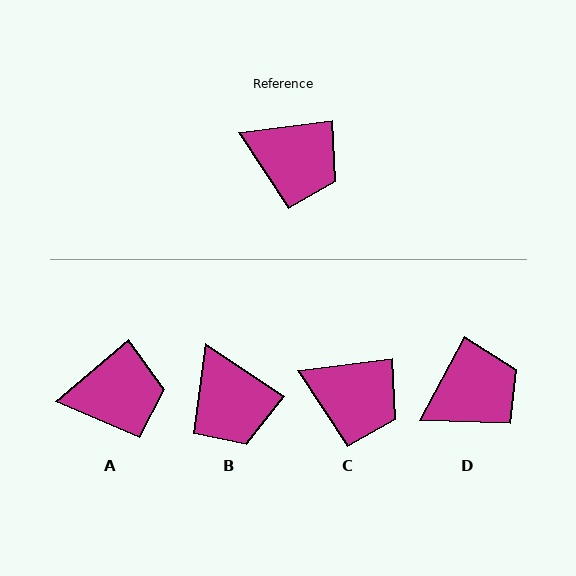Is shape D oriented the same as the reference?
No, it is off by about 55 degrees.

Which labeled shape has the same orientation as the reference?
C.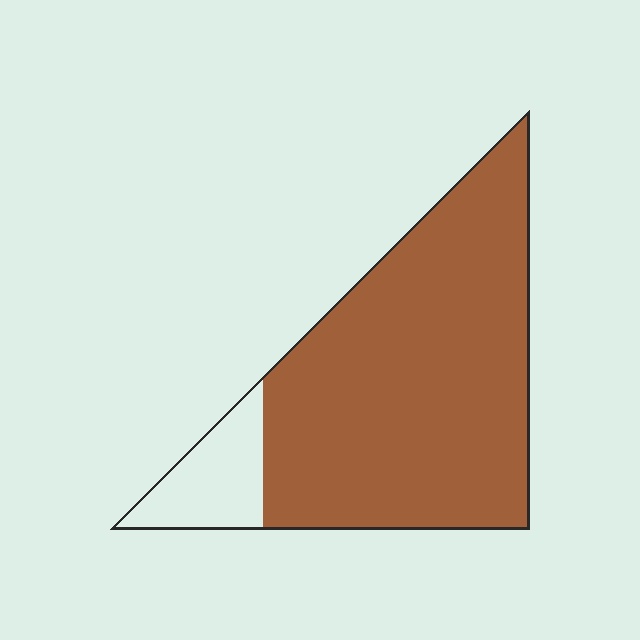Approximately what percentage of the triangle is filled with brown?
Approximately 85%.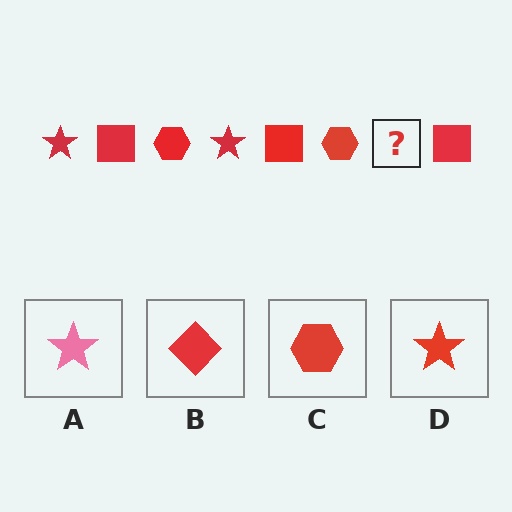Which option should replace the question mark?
Option D.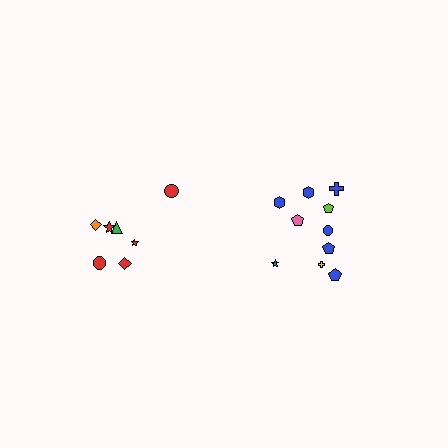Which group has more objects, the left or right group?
The right group.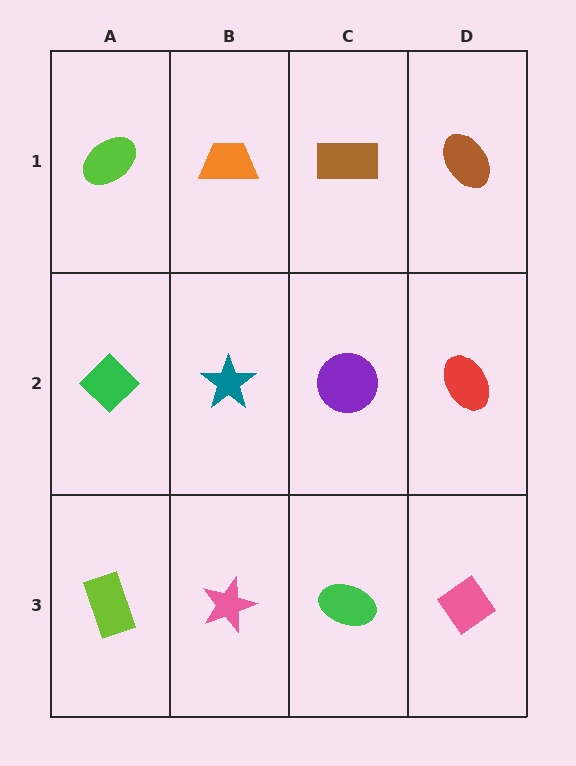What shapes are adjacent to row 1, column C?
A purple circle (row 2, column C), an orange trapezoid (row 1, column B), a brown ellipse (row 1, column D).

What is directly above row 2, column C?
A brown rectangle.